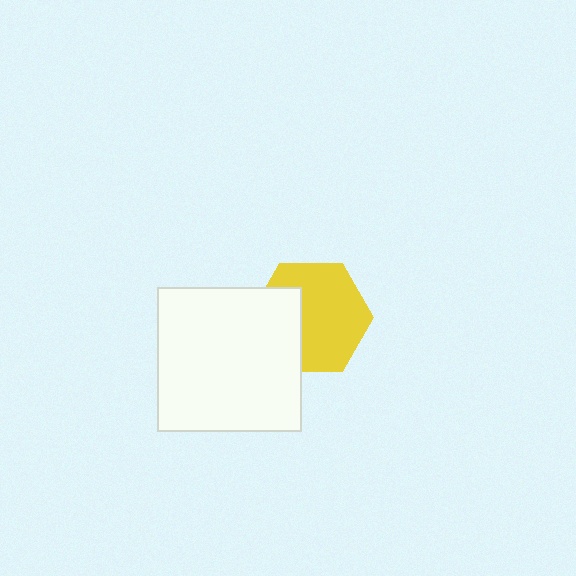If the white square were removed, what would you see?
You would see the complete yellow hexagon.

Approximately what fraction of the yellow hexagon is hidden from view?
Roughly 33% of the yellow hexagon is hidden behind the white square.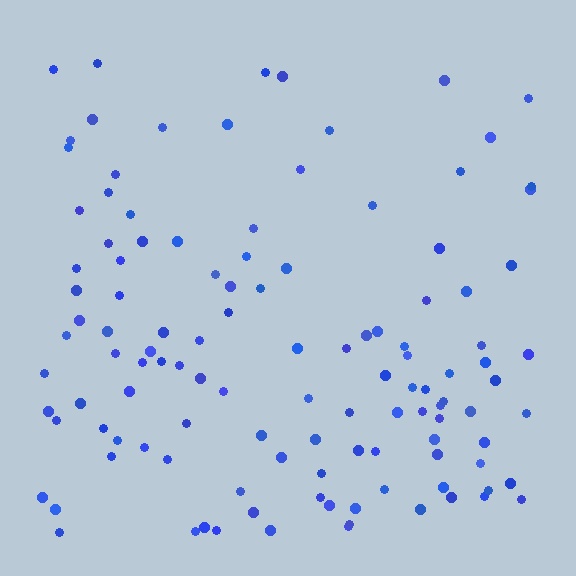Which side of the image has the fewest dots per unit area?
The top.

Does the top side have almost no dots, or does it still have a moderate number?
Still a moderate number, just noticeably fewer than the bottom.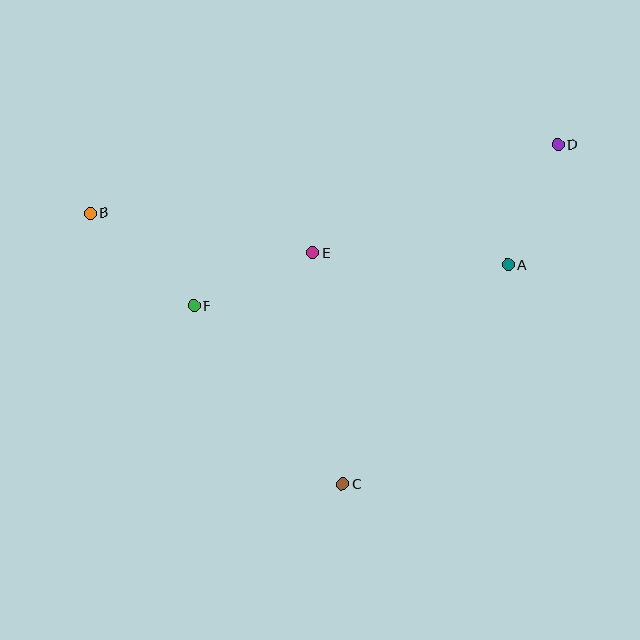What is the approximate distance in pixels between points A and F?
The distance between A and F is approximately 317 pixels.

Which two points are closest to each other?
Points E and F are closest to each other.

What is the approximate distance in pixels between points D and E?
The distance between D and E is approximately 268 pixels.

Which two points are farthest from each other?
Points B and D are farthest from each other.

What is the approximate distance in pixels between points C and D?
The distance between C and D is approximately 402 pixels.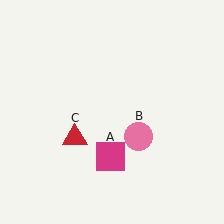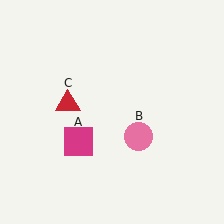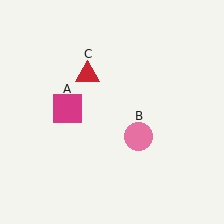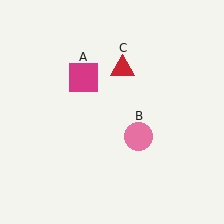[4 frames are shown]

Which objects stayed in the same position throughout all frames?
Pink circle (object B) remained stationary.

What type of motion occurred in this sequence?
The magenta square (object A), red triangle (object C) rotated clockwise around the center of the scene.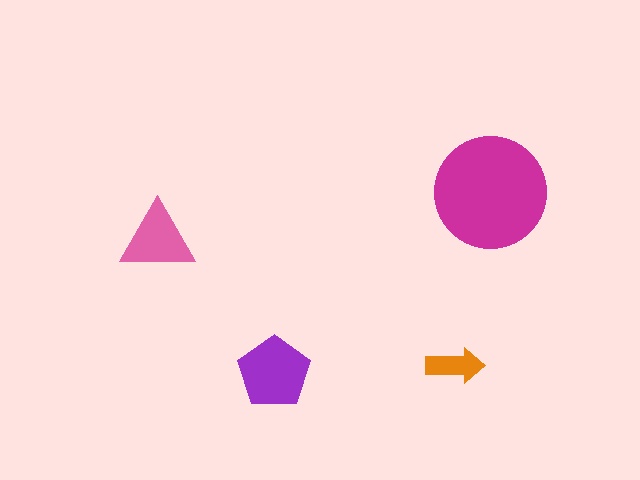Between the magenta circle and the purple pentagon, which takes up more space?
The magenta circle.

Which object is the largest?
The magenta circle.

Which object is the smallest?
The orange arrow.